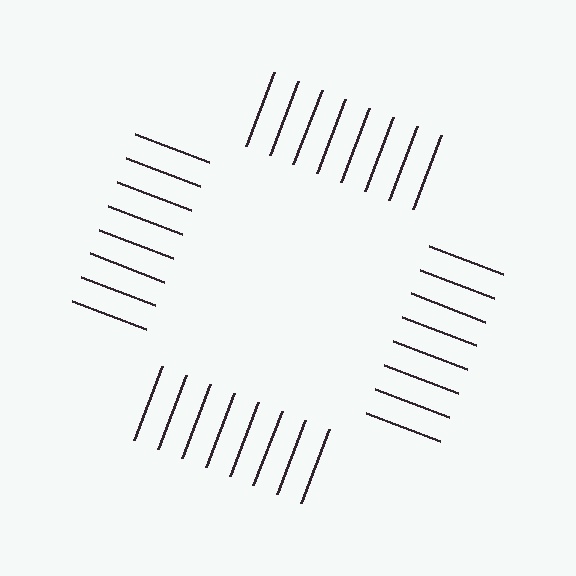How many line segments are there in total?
32 — 8 along each of the 4 edges.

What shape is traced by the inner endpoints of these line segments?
An illusory square — the line segments terminate on its edges but no continuous stroke is drawn.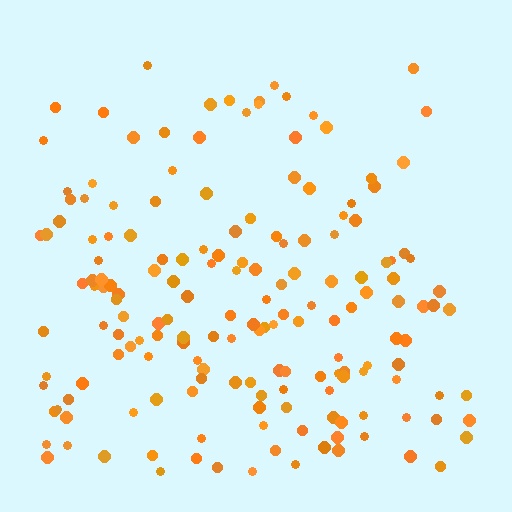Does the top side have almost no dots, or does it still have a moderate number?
Still a moderate number, just noticeably fewer than the bottom.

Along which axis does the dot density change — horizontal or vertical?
Vertical.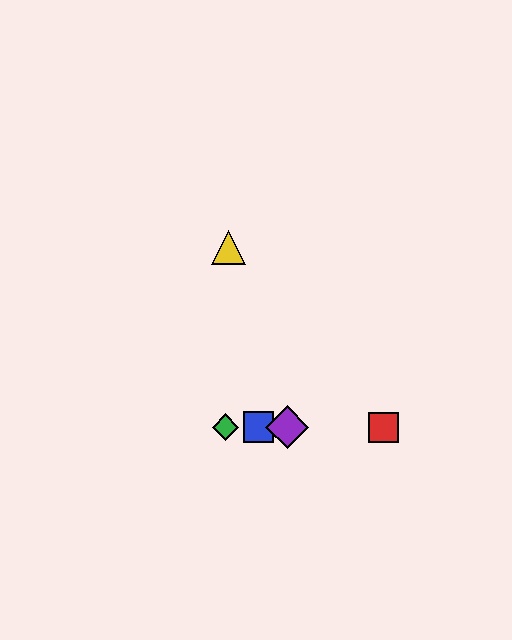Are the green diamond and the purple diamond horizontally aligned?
Yes, both are at y≈427.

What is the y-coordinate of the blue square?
The blue square is at y≈427.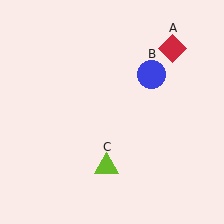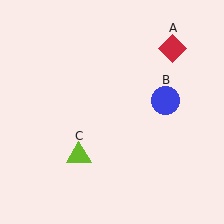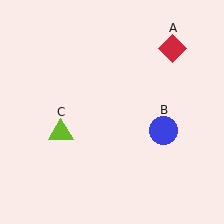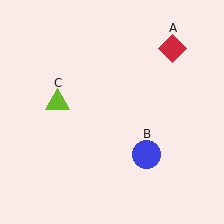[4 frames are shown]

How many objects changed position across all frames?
2 objects changed position: blue circle (object B), lime triangle (object C).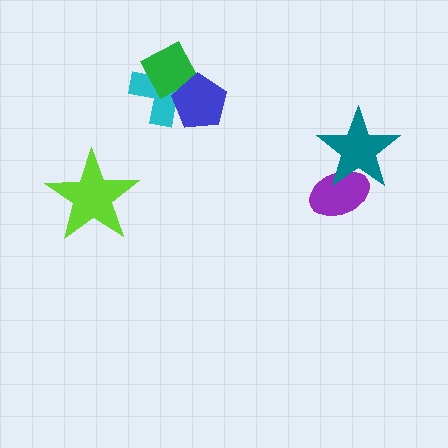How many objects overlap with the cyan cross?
2 objects overlap with the cyan cross.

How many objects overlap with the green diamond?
2 objects overlap with the green diamond.